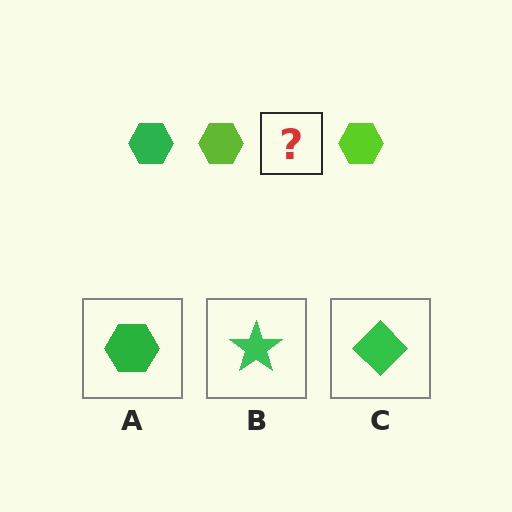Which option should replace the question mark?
Option A.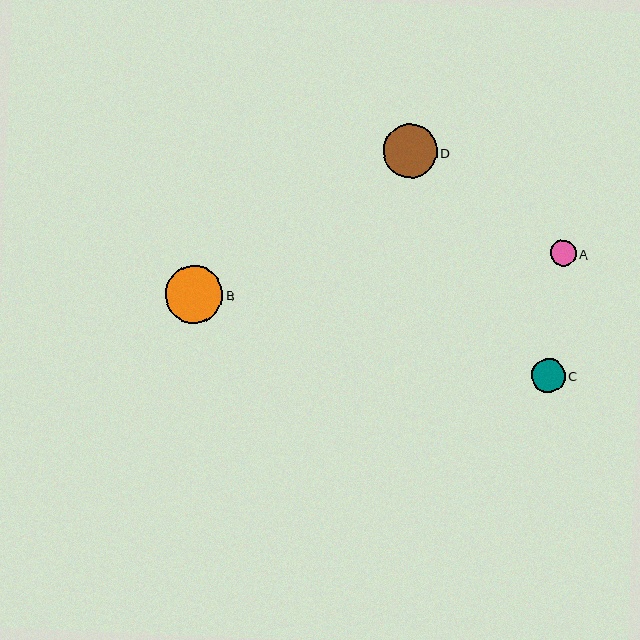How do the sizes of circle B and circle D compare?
Circle B and circle D are approximately the same size.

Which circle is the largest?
Circle B is the largest with a size of approximately 58 pixels.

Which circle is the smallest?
Circle A is the smallest with a size of approximately 26 pixels.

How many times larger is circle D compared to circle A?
Circle D is approximately 2.1 times the size of circle A.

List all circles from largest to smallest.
From largest to smallest: B, D, C, A.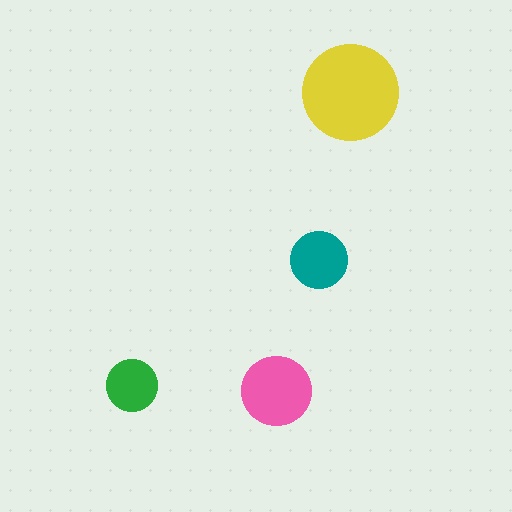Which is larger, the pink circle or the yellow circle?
The yellow one.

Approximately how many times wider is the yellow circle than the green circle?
About 2 times wider.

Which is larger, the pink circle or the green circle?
The pink one.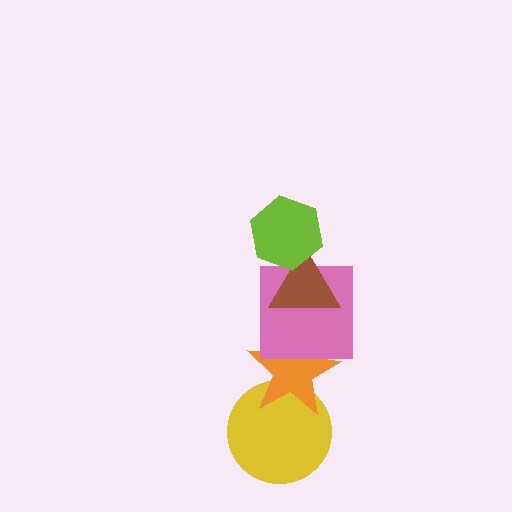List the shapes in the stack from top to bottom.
From top to bottom: the lime hexagon, the brown triangle, the pink square, the orange star, the yellow circle.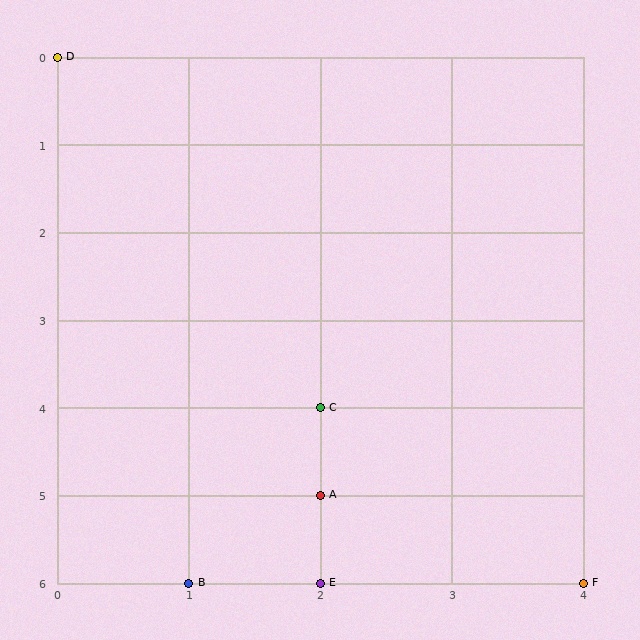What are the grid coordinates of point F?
Point F is at grid coordinates (4, 6).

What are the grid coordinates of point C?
Point C is at grid coordinates (2, 4).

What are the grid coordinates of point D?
Point D is at grid coordinates (0, 0).